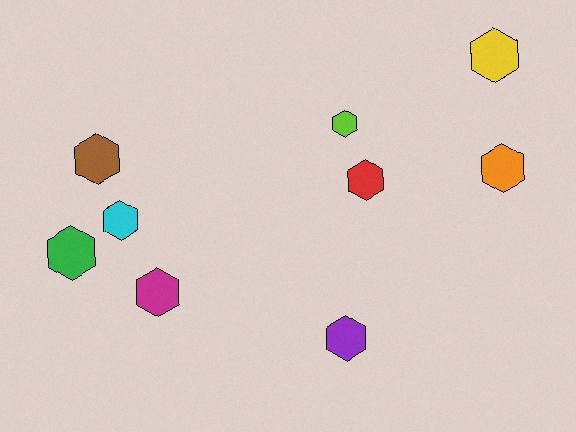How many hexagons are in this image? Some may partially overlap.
There are 9 hexagons.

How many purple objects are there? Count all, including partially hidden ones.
There is 1 purple object.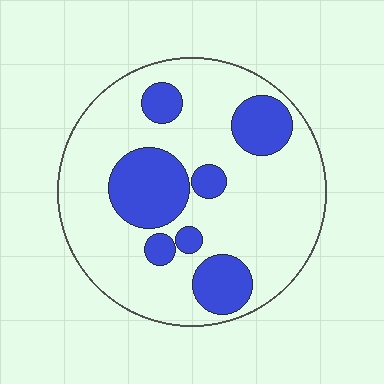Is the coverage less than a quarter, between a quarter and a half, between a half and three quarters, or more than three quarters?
Between a quarter and a half.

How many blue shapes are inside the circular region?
7.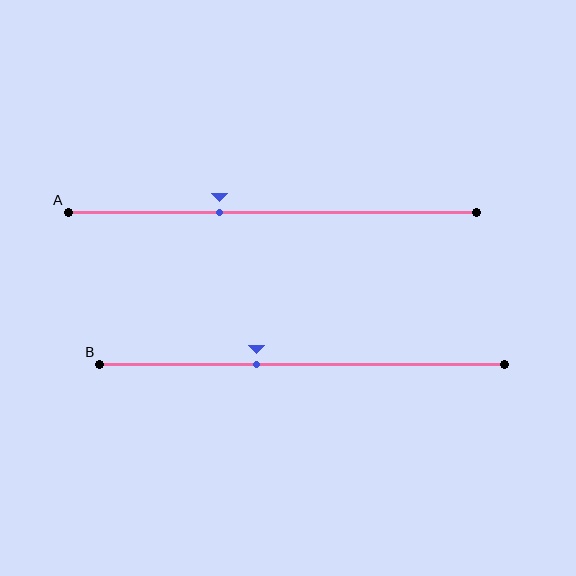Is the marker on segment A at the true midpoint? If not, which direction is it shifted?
No, the marker on segment A is shifted to the left by about 13% of the segment length.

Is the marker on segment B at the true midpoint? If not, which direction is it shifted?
No, the marker on segment B is shifted to the left by about 11% of the segment length.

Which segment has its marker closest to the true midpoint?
Segment B has its marker closest to the true midpoint.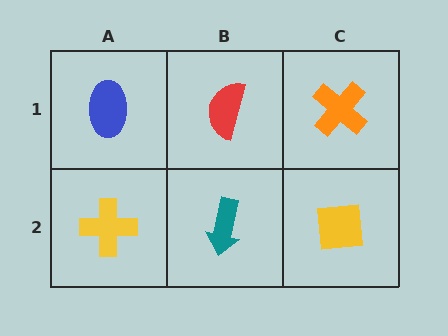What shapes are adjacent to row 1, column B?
A teal arrow (row 2, column B), a blue ellipse (row 1, column A), an orange cross (row 1, column C).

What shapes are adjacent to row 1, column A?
A yellow cross (row 2, column A), a red semicircle (row 1, column B).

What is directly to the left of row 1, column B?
A blue ellipse.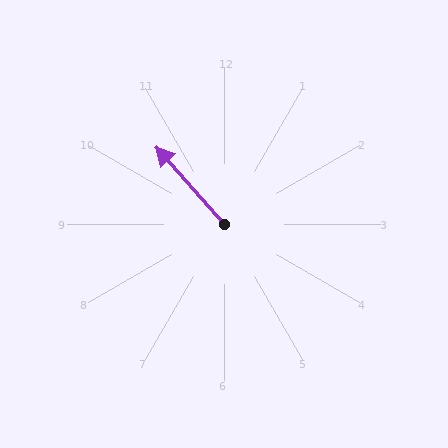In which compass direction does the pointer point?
Northwest.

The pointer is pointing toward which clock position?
Roughly 11 o'clock.